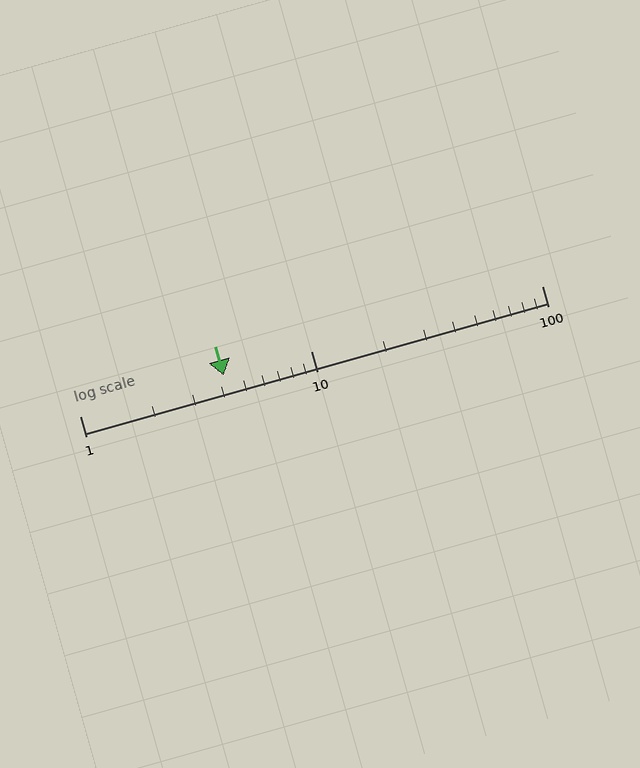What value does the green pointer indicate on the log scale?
The pointer indicates approximately 4.2.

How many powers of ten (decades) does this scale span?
The scale spans 2 decades, from 1 to 100.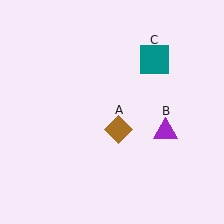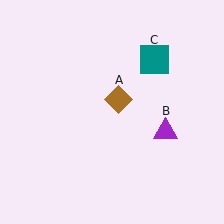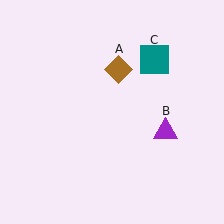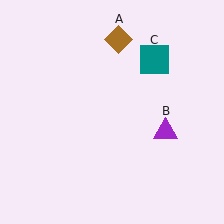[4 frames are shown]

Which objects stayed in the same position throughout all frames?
Purple triangle (object B) and teal square (object C) remained stationary.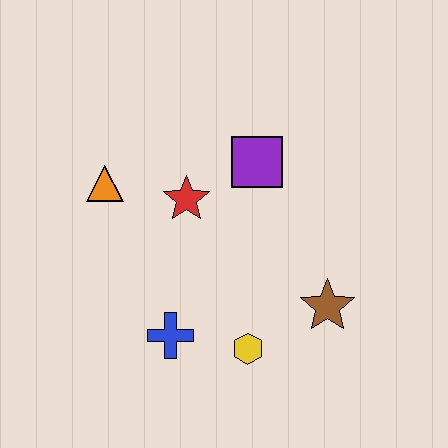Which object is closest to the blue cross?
The yellow hexagon is closest to the blue cross.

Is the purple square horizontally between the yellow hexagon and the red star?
No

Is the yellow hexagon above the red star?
No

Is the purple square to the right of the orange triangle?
Yes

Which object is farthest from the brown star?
The orange triangle is farthest from the brown star.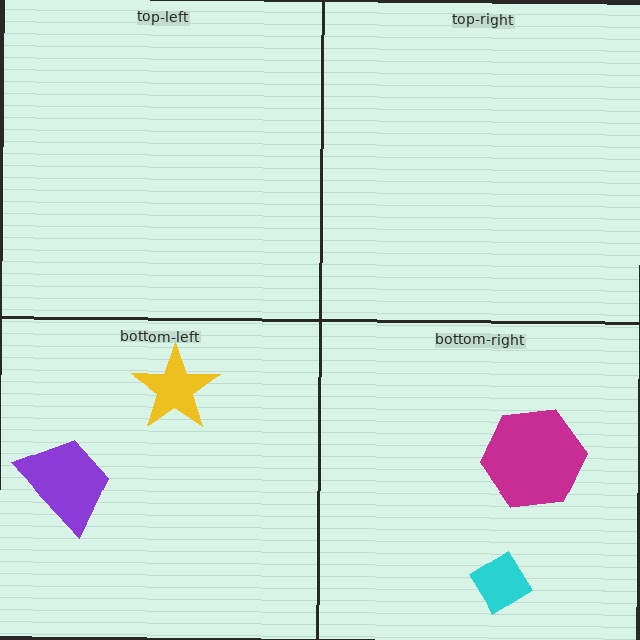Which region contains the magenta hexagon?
The bottom-right region.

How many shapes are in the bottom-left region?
2.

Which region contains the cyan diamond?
The bottom-right region.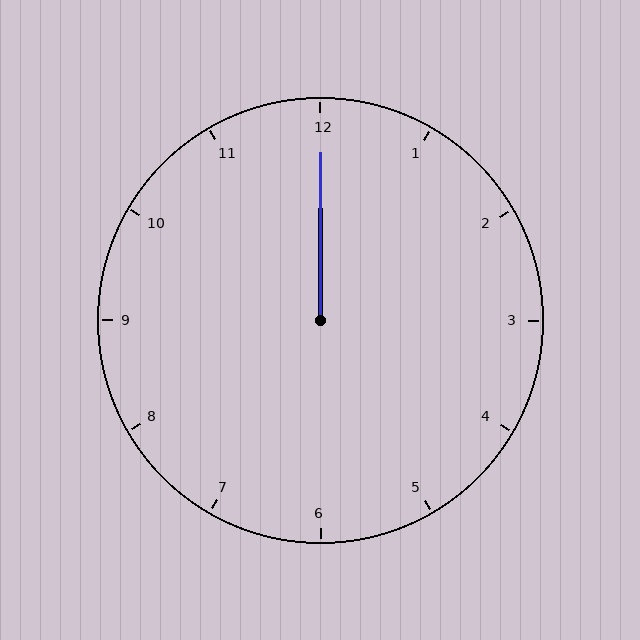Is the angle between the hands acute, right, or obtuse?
It is acute.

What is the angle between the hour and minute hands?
Approximately 0 degrees.